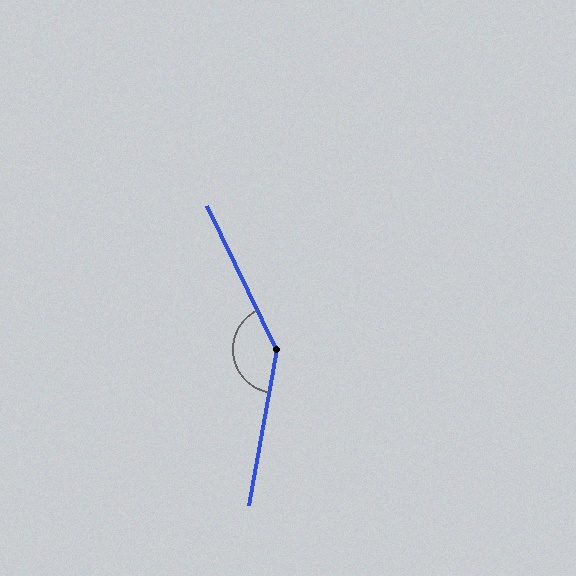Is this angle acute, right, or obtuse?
It is obtuse.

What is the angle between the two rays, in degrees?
Approximately 144 degrees.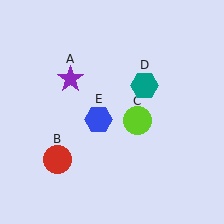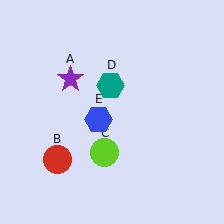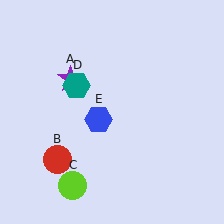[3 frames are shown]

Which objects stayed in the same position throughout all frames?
Purple star (object A) and red circle (object B) and blue hexagon (object E) remained stationary.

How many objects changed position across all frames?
2 objects changed position: lime circle (object C), teal hexagon (object D).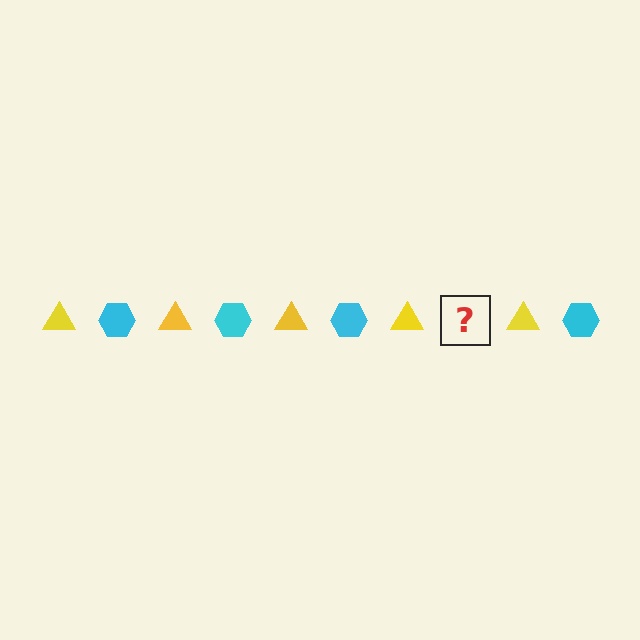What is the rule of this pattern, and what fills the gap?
The rule is that the pattern alternates between yellow triangle and cyan hexagon. The gap should be filled with a cyan hexagon.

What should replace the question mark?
The question mark should be replaced with a cyan hexagon.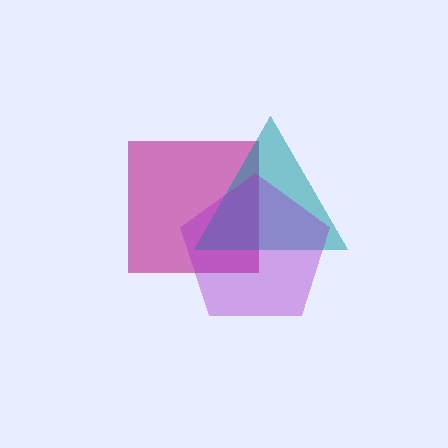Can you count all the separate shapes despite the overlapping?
Yes, there are 3 separate shapes.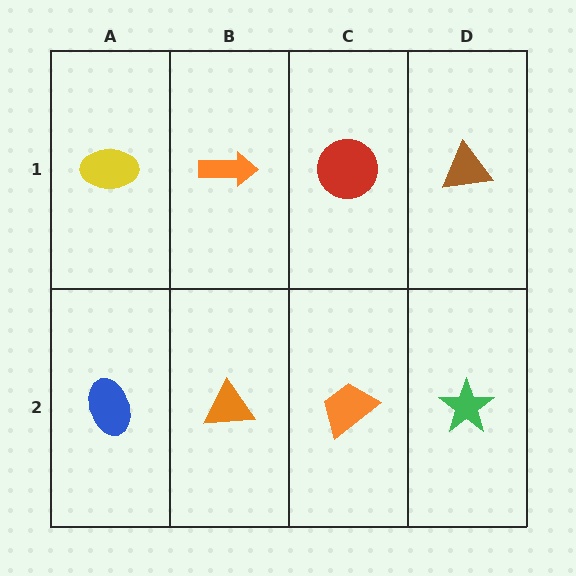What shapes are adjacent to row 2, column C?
A red circle (row 1, column C), an orange triangle (row 2, column B), a green star (row 2, column D).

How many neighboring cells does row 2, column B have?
3.